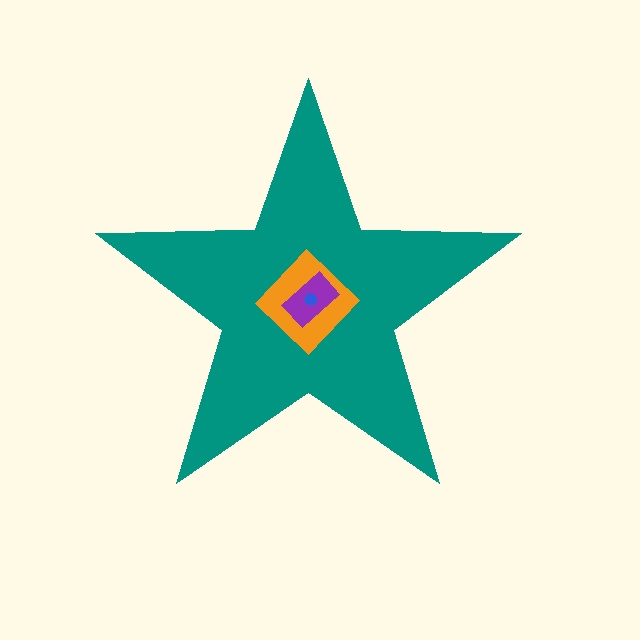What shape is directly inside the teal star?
The orange diamond.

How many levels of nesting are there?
4.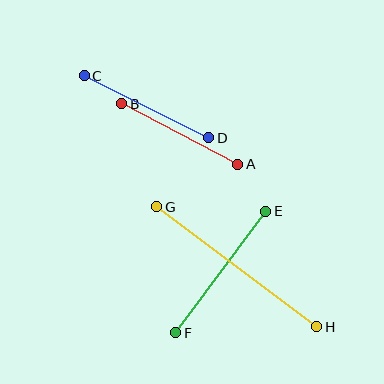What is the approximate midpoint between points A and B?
The midpoint is at approximately (180, 134) pixels.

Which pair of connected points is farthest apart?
Points G and H are farthest apart.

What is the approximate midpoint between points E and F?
The midpoint is at approximately (221, 272) pixels.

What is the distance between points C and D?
The distance is approximately 139 pixels.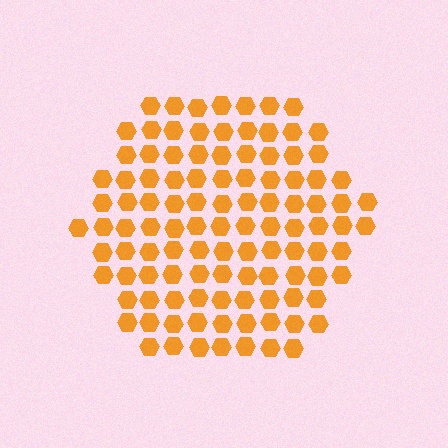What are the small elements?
The small elements are hexagons.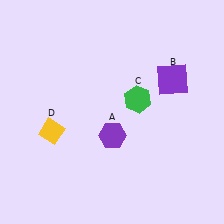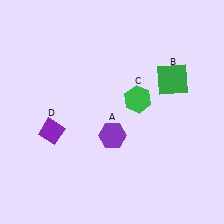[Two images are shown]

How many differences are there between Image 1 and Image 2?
There are 2 differences between the two images.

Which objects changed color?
B changed from purple to green. D changed from yellow to purple.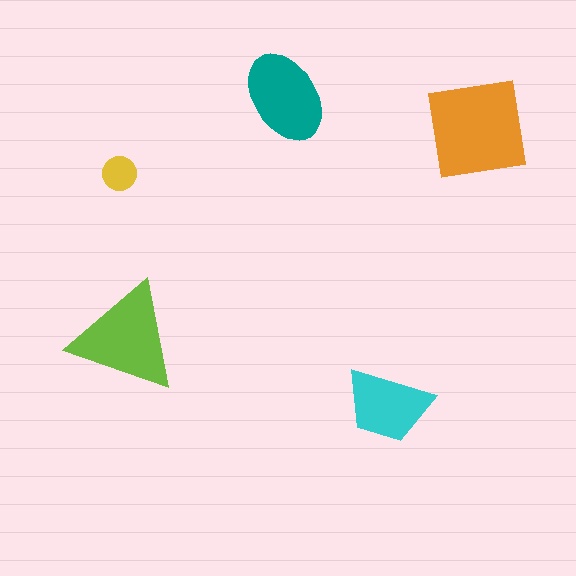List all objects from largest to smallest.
The orange square, the lime triangle, the teal ellipse, the cyan trapezoid, the yellow circle.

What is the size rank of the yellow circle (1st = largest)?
5th.